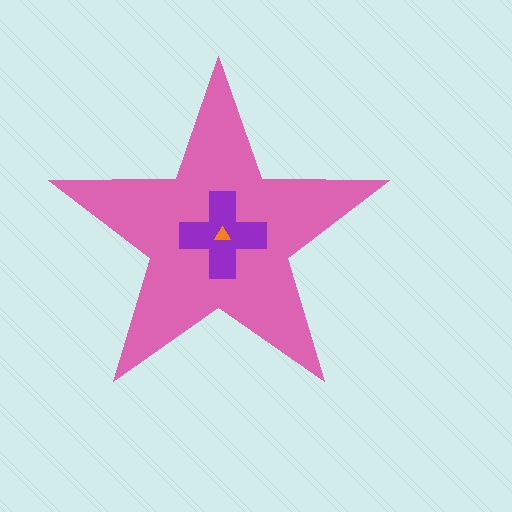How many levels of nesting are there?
3.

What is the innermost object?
The orange triangle.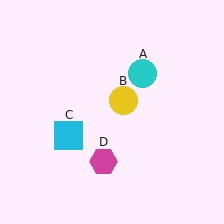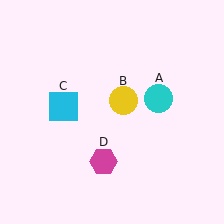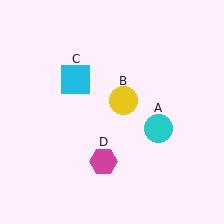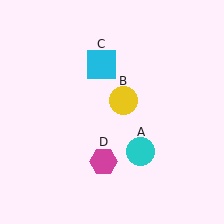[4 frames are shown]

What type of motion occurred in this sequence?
The cyan circle (object A), cyan square (object C) rotated clockwise around the center of the scene.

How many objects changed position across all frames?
2 objects changed position: cyan circle (object A), cyan square (object C).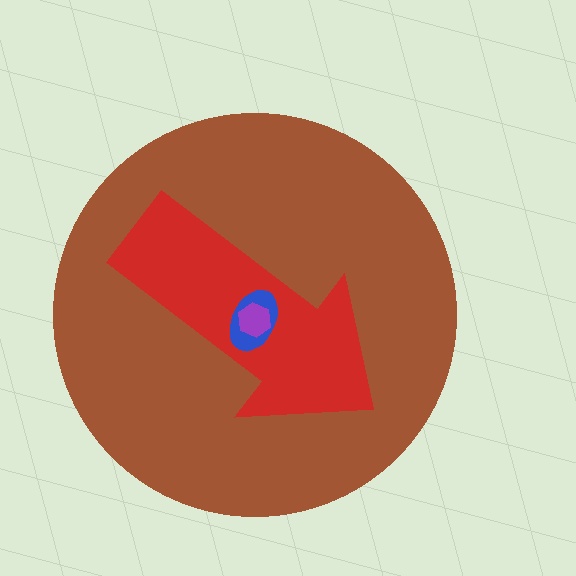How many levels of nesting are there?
4.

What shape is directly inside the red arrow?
The blue ellipse.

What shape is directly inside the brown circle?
The red arrow.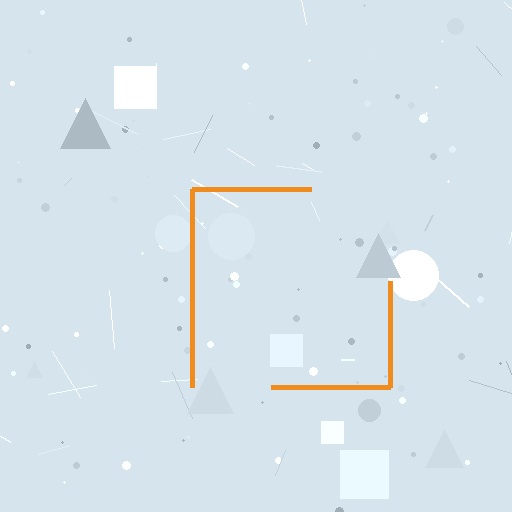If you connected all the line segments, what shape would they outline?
They would outline a square.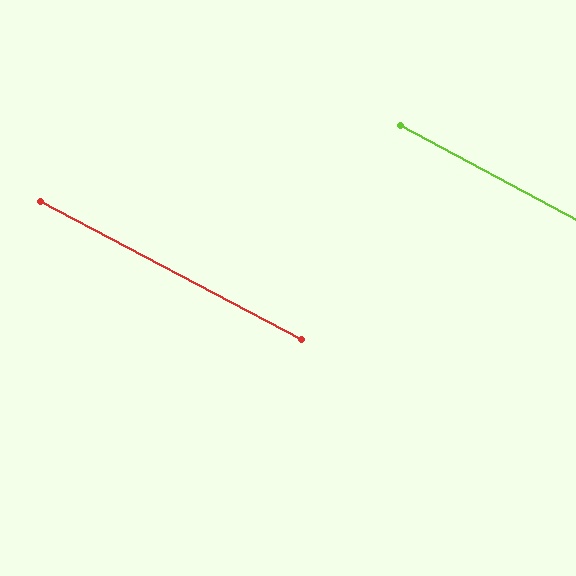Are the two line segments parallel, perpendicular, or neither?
Parallel — their directions differ by only 0.6°.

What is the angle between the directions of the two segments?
Approximately 1 degree.